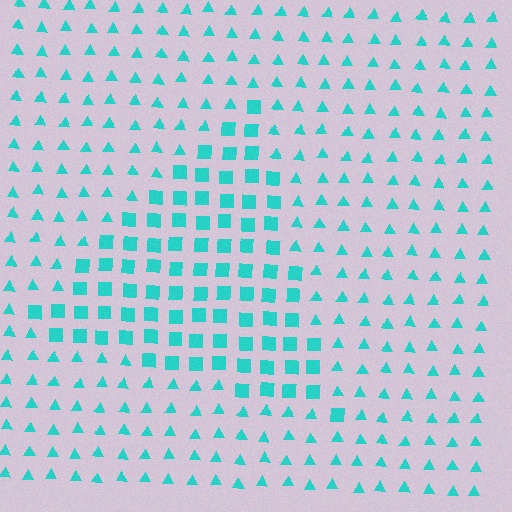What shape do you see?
I see a triangle.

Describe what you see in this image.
The image is filled with small cyan elements arranged in a uniform grid. A triangle-shaped region contains squares, while the surrounding area contains triangles. The boundary is defined purely by the change in element shape.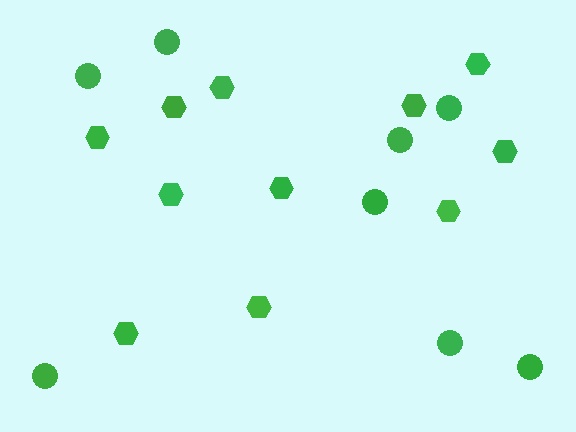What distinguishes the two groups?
There are 2 groups: one group of hexagons (11) and one group of circles (8).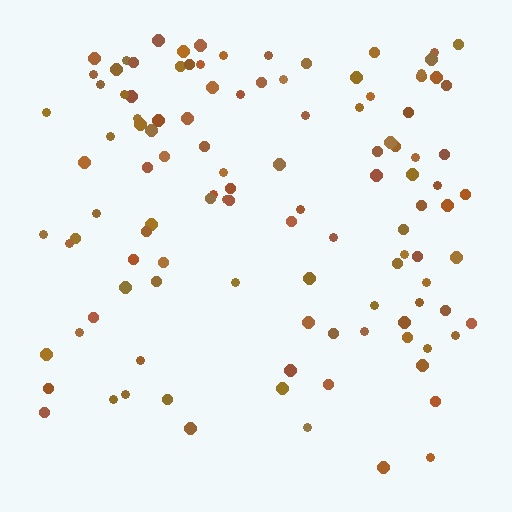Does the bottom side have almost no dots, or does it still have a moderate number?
Still a moderate number, just noticeably fewer than the top.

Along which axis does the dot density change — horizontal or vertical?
Vertical.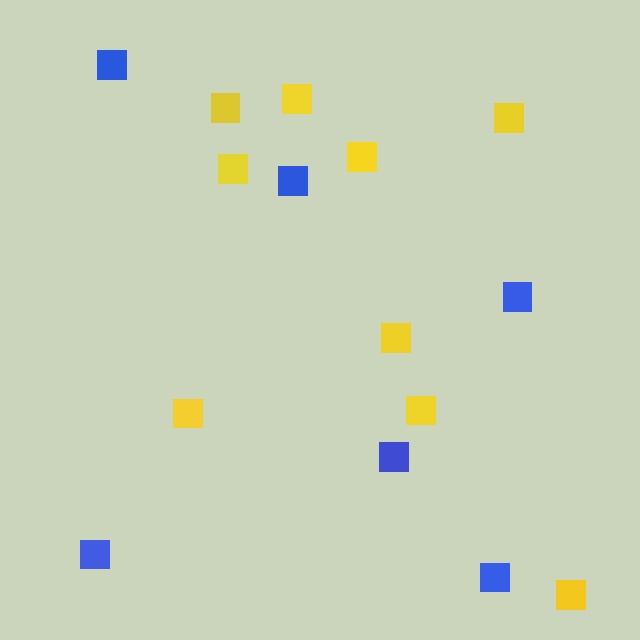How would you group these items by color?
There are 2 groups: one group of yellow squares (9) and one group of blue squares (6).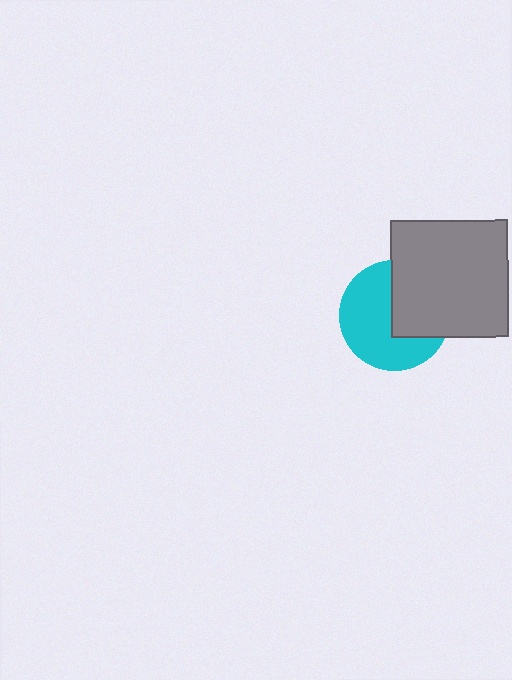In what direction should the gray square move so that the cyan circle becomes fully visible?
The gray square should move right. That is the shortest direction to clear the overlap and leave the cyan circle fully visible.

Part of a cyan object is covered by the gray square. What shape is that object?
It is a circle.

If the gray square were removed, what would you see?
You would see the complete cyan circle.